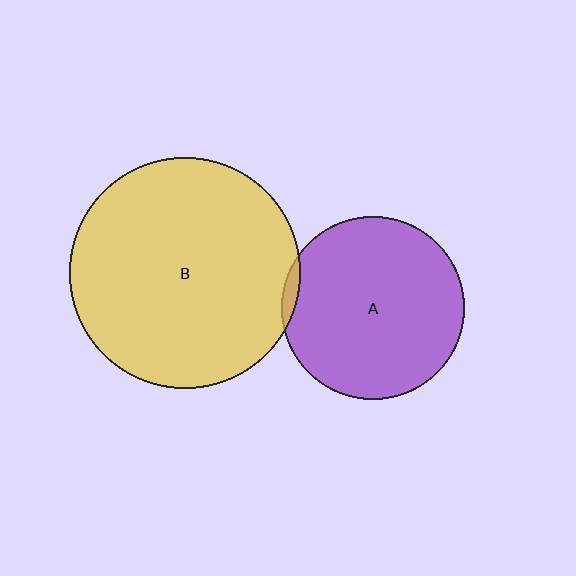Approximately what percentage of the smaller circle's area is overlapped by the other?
Approximately 5%.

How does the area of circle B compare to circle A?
Approximately 1.6 times.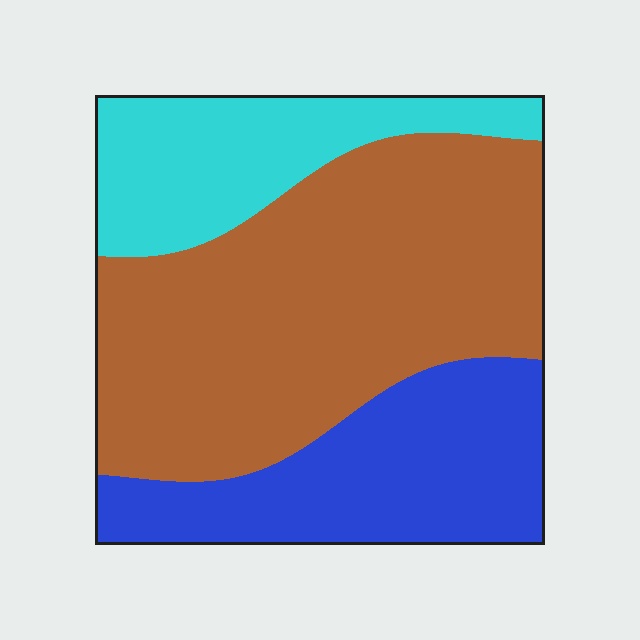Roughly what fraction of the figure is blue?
Blue takes up about one quarter (1/4) of the figure.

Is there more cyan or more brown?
Brown.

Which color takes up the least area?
Cyan, at roughly 20%.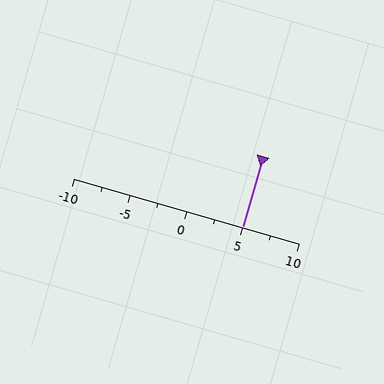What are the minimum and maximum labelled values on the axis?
The axis runs from -10 to 10.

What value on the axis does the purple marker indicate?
The marker indicates approximately 5.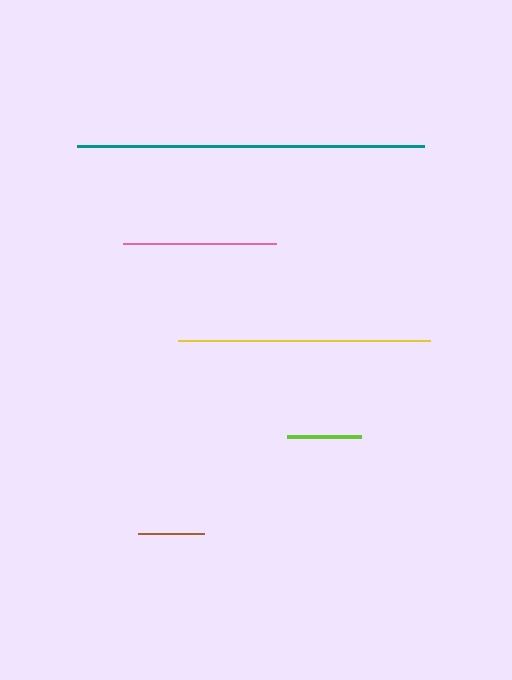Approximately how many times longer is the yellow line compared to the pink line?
The yellow line is approximately 1.6 times the length of the pink line.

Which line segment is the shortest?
The brown line is the shortest at approximately 66 pixels.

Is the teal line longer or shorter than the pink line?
The teal line is longer than the pink line.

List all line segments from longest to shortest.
From longest to shortest: teal, yellow, pink, lime, brown.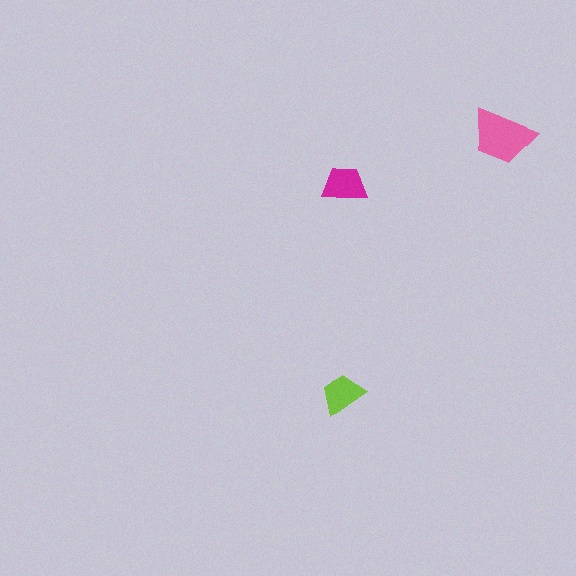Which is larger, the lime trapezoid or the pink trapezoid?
The pink one.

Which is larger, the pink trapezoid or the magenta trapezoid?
The pink one.